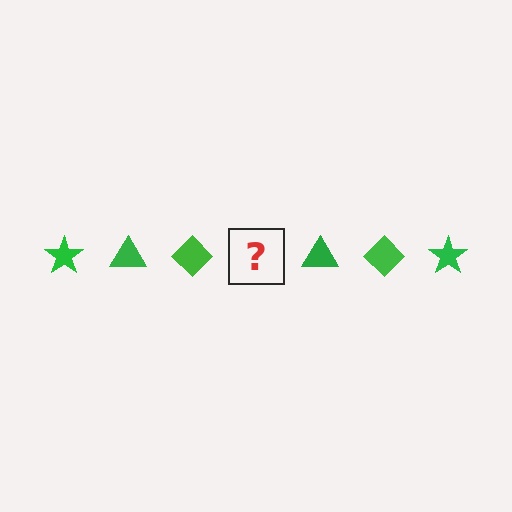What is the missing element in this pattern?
The missing element is a green star.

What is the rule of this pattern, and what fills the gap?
The rule is that the pattern cycles through star, triangle, diamond shapes in green. The gap should be filled with a green star.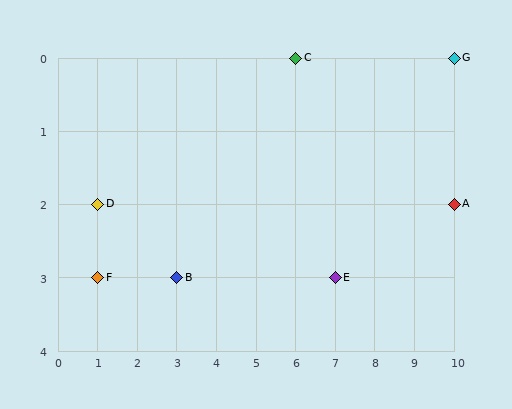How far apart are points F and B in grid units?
Points F and B are 2 columns apart.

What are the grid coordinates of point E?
Point E is at grid coordinates (7, 3).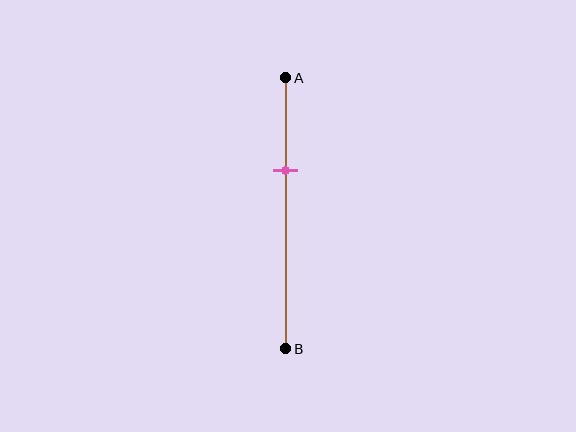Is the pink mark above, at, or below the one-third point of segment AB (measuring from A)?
The pink mark is approximately at the one-third point of segment AB.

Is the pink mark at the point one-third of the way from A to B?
Yes, the mark is approximately at the one-third point.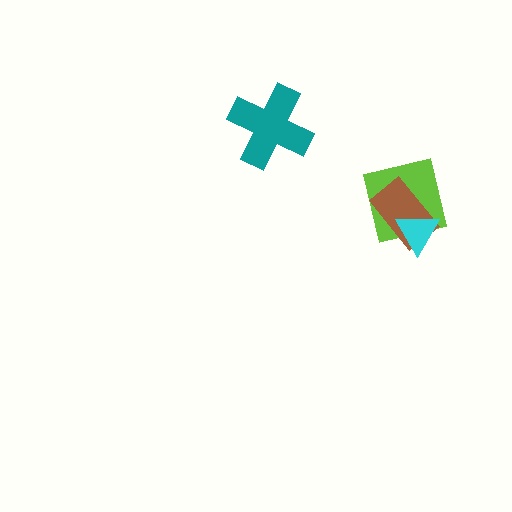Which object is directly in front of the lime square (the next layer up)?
The brown rectangle is directly in front of the lime square.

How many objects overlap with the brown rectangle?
2 objects overlap with the brown rectangle.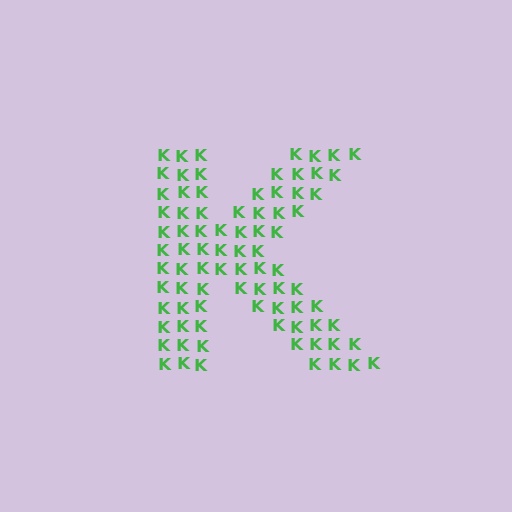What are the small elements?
The small elements are letter K's.